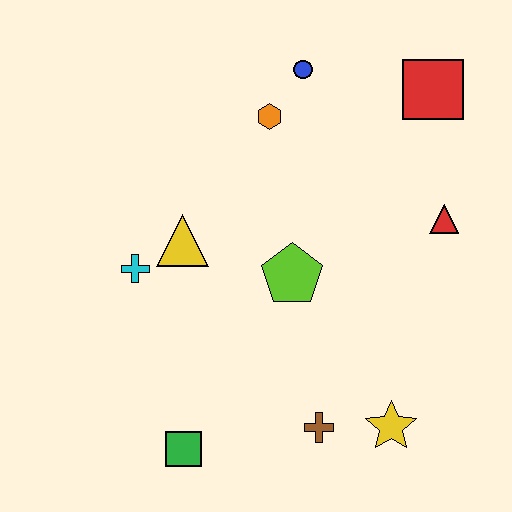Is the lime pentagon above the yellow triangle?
No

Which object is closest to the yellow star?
The brown cross is closest to the yellow star.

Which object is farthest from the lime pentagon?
The red square is farthest from the lime pentagon.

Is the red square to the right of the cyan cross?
Yes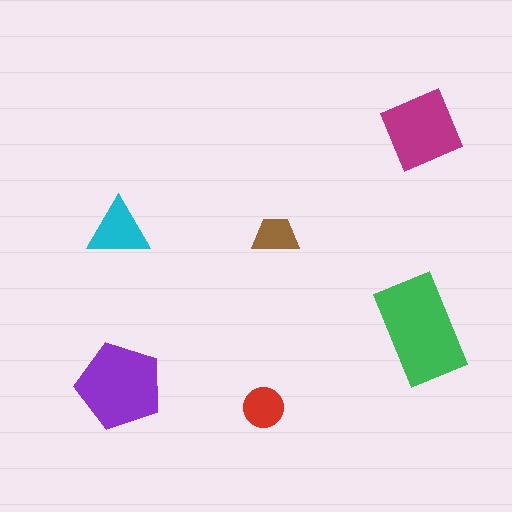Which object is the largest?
The green rectangle.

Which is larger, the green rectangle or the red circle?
The green rectangle.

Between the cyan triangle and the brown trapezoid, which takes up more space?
The cyan triangle.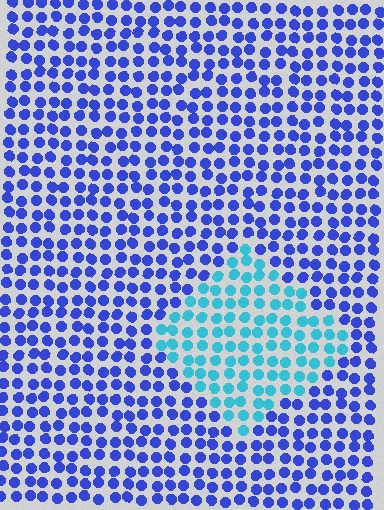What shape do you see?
I see a diamond.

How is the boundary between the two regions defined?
The boundary is defined purely by a slight shift in hue (about 47 degrees). Spacing, size, and orientation are identical on both sides.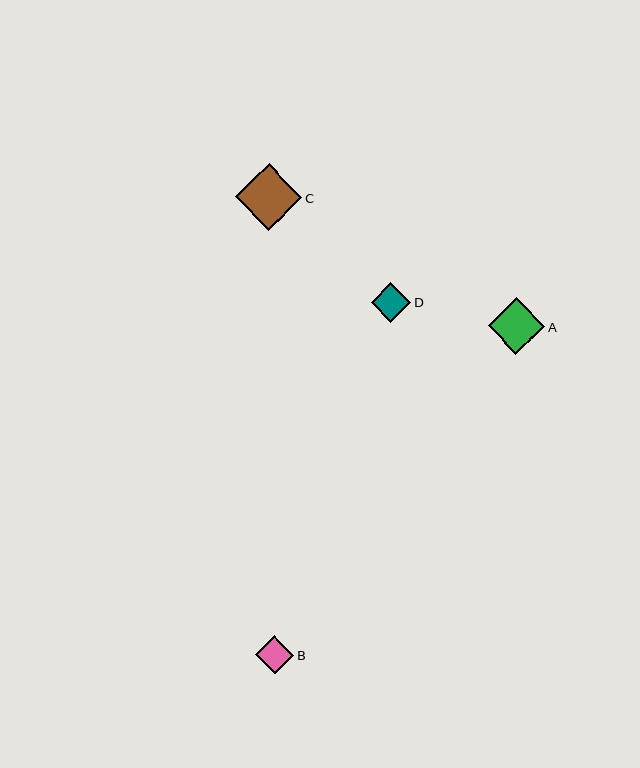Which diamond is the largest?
Diamond C is the largest with a size of approximately 67 pixels.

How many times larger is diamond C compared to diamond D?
Diamond C is approximately 1.7 times the size of diamond D.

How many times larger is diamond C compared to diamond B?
Diamond C is approximately 1.8 times the size of diamond B.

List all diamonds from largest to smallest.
From largest to smallest: C, A, D, B.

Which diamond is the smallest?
Diamond B is the smallest with a size of approximately 38 pixels.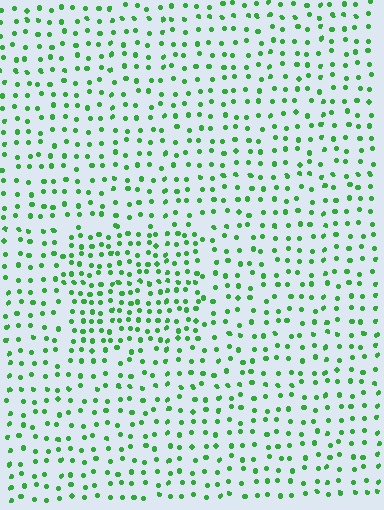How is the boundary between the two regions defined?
The boundary is defined by a change in element density (approximately 1.6x ratio). All elements are the same color, size, and shape.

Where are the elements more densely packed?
The elements are more densely packed inside the rectangle boundary.